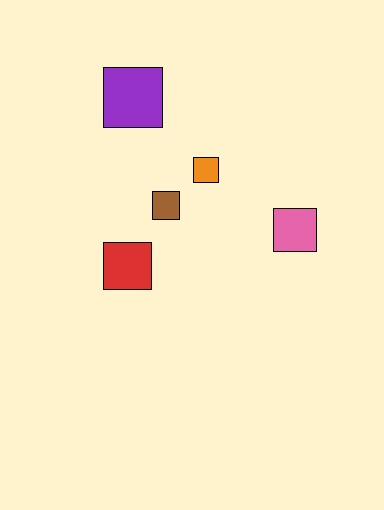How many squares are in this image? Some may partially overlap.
There are 5 squares.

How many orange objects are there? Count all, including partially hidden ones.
There is 1 orange object.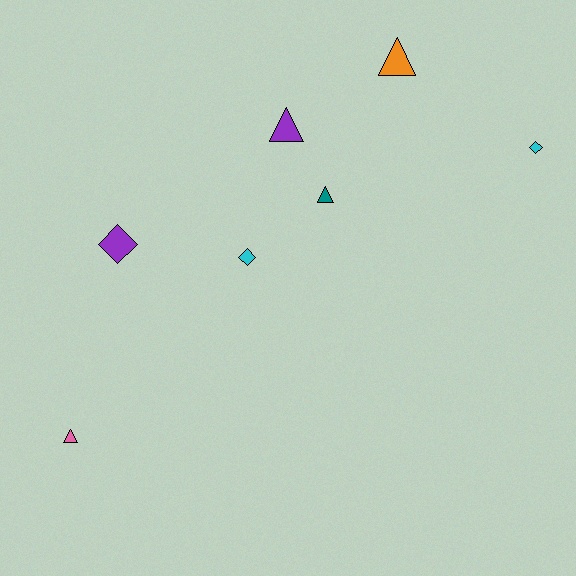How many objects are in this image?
There are 7 objects.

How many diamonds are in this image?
There are 3 diamonds.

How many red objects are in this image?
There are no red objects.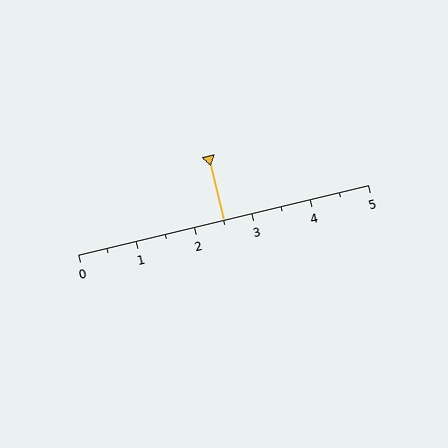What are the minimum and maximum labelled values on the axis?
The axis runs from 0 to 5.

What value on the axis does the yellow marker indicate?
The marker indicates approximately 2.5.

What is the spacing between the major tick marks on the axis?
The major ticks are spaced 1 apart.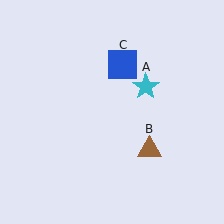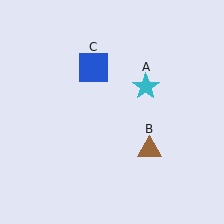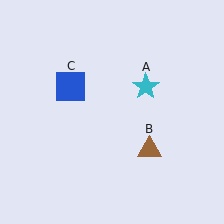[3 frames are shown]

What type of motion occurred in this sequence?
The blue square (object C) rotated counterclockwise around the center of the scene.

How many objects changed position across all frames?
1 object changed position: blue square (object C).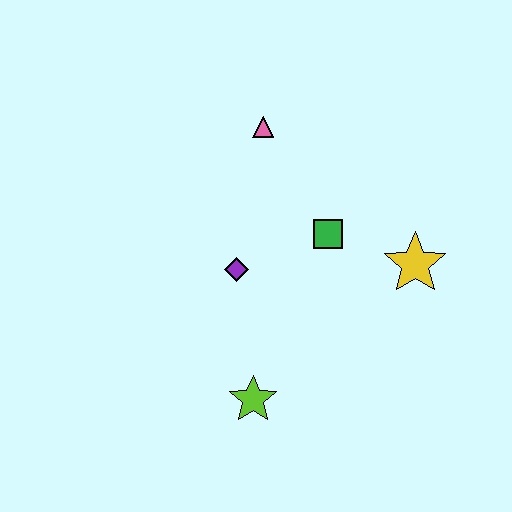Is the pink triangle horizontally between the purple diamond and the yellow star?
Yes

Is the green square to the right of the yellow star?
No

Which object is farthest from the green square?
The lime star is farthest from the green square.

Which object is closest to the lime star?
The purple diamond is closest to the lime star.